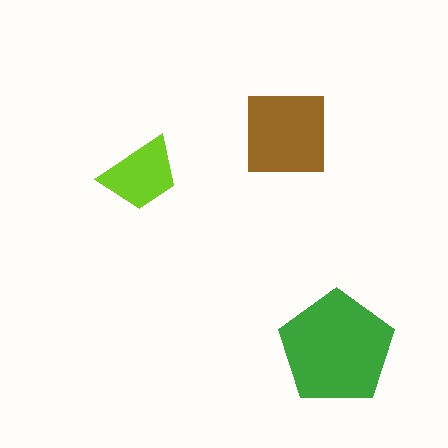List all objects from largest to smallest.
The green pentagon, the brown square, the lime trapezoid.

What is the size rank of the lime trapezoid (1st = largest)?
3rd.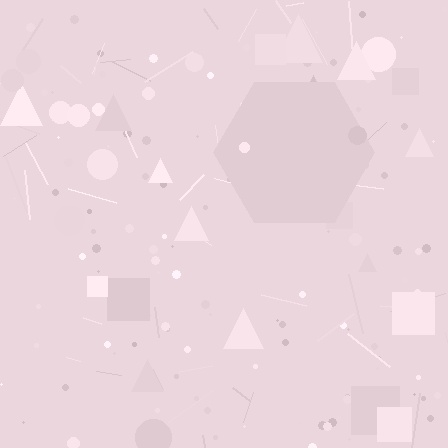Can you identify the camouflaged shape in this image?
The camouflaged shape is a hexagon.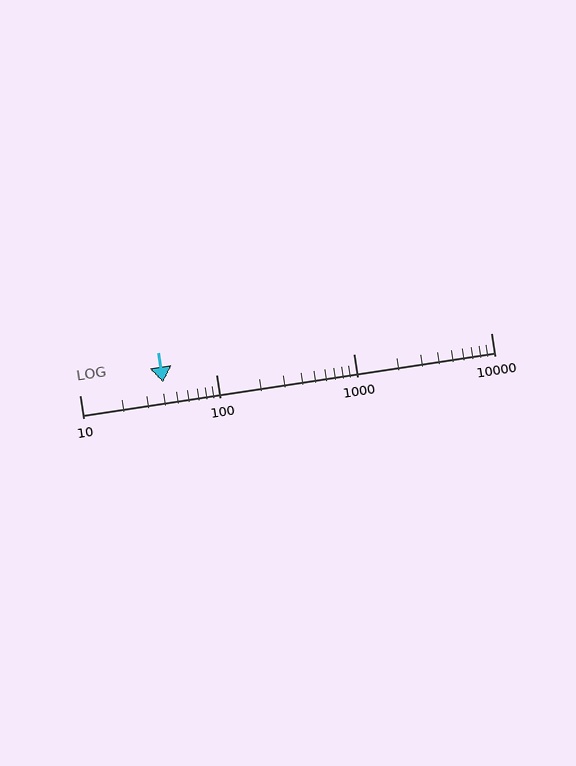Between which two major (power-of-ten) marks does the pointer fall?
The pointer is between 10 and 100.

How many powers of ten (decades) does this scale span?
The scale spans 3 decades, from 10 to 10000.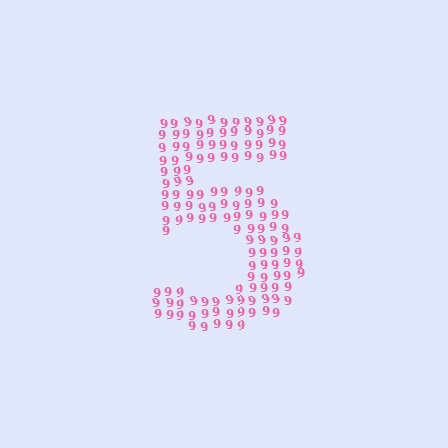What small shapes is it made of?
It is made of small digit 9's.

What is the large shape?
The large shape is the digit 5.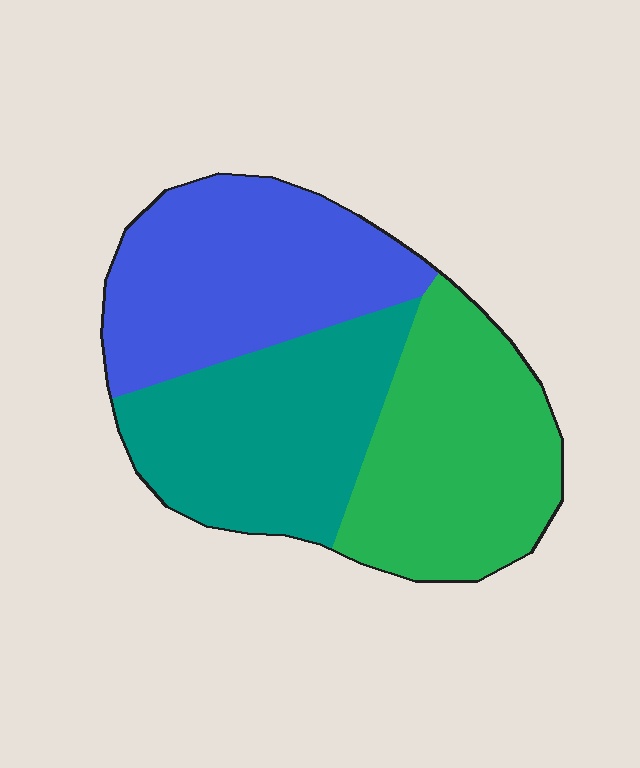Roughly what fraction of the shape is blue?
Blue takes up about one third (1/3) of the shape.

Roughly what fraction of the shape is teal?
Teal covers 32% of the shape.